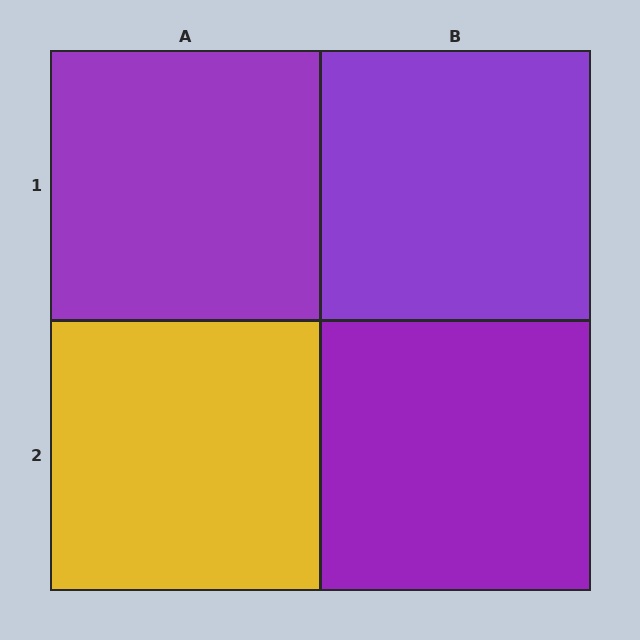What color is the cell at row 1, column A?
Purple.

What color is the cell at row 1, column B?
Purple.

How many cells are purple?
3 cells are purple.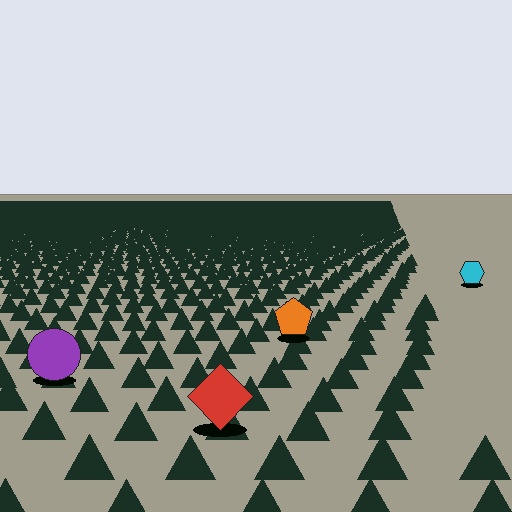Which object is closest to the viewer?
The red diamond is closest. The texture marks near it are larger and more spread out.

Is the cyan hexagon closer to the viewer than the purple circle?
No. The purple circle is closer — you can tell from the texture gradient: the ground texture is coarser near it.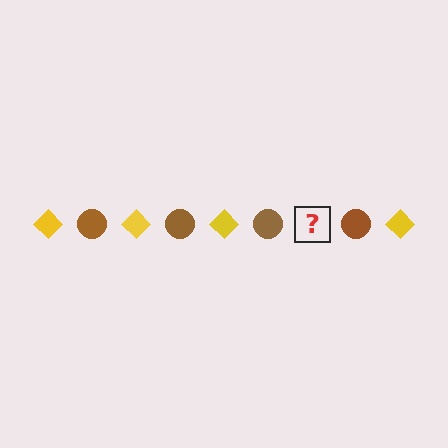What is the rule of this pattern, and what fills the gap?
The rule is that the pattern alternates between yellow diamond and brown circle. The gap should be filled with a yellow diamond.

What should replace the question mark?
The question mark should be replaced with a yellow diamond.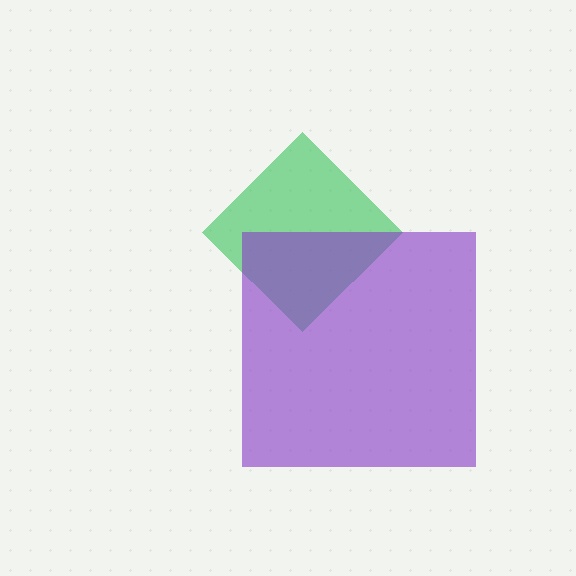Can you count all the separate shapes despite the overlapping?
Yes, there are 2 separate shapes.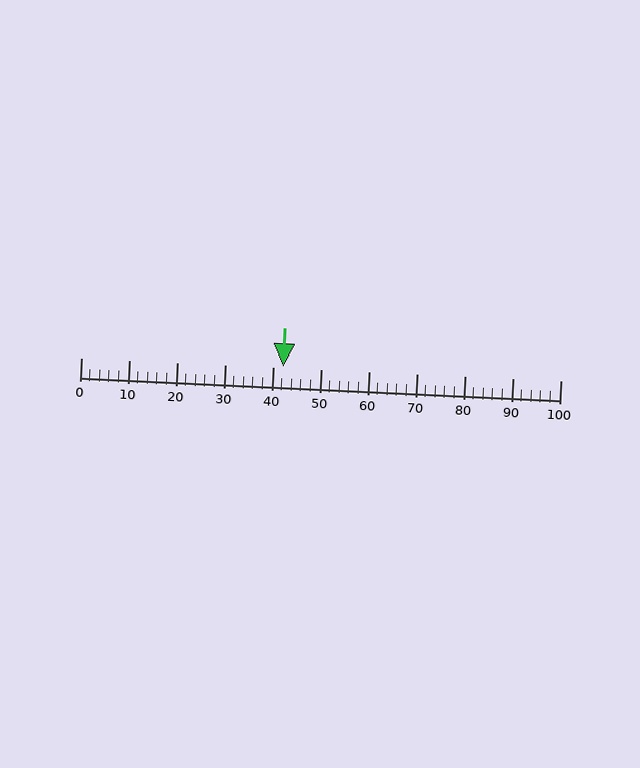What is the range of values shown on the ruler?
The ruler shows values from 0 to 100.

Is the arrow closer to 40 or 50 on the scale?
The arrow is closer to 40.